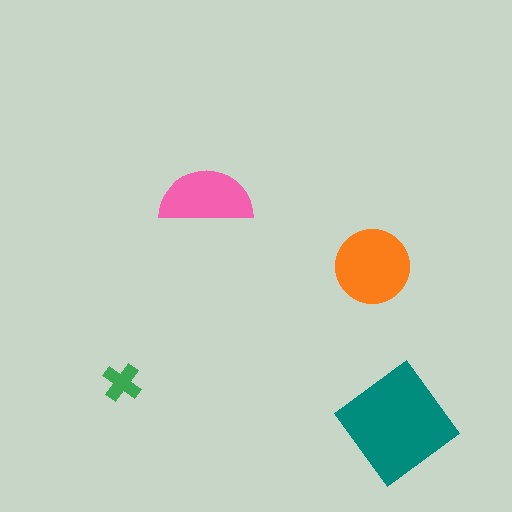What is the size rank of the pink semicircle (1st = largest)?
3rd.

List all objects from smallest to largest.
The green cross, the pink semicircle, the orange circle, the teal diamond.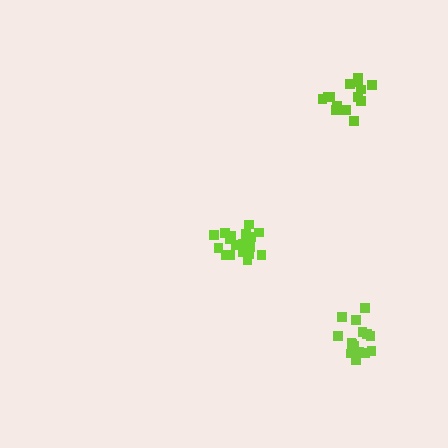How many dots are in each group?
Group 1: 18 dots, Group 2: 15 dots, Group 3: 14 dots (47 total).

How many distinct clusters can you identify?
There are 3 distinct clusters.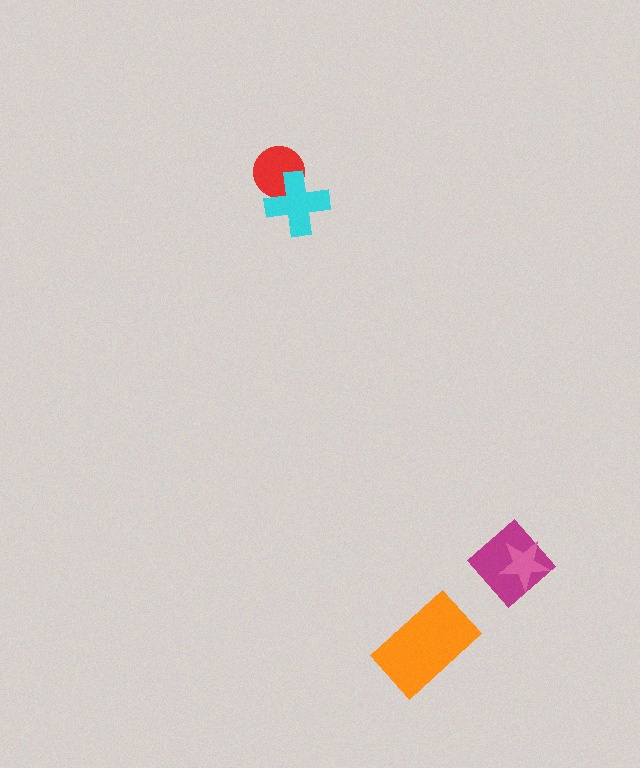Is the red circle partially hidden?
Yes, it is partially covered by another shape.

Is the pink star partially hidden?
No, no other shape covers it.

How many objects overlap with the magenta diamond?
1 object overlaps with the magenta diamond.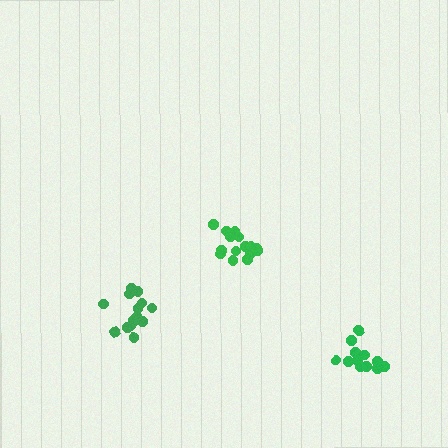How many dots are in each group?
Group 1: 16 dots, Group 2: 12 dots, Group 3: 16 dots (44 total).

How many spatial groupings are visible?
There are 3 spatial groupings.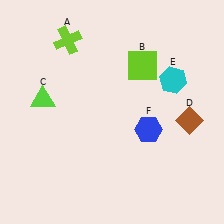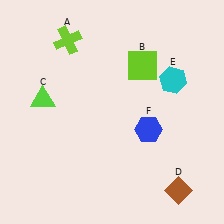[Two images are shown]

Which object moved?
The brown diamond (D) moved down.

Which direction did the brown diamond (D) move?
The brown diamond (D) moved down.